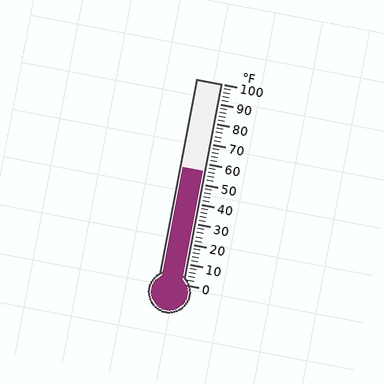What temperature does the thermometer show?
The thermometer shows approximately 56°F.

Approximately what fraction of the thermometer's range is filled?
The thermometer is filled to approximately 55% of its range.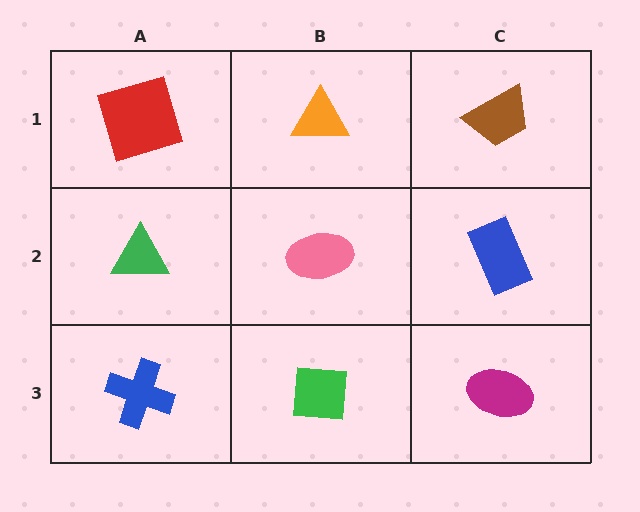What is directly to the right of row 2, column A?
A pink ellipse.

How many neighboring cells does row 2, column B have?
4.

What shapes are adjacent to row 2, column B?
An orange triangle (row 1, column B), a green square (row 3, column B), a green triangle (row 2, column A), a blue rectangle (row 2, column C).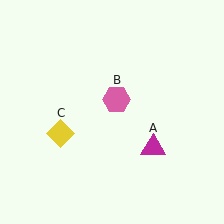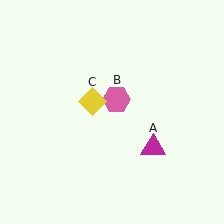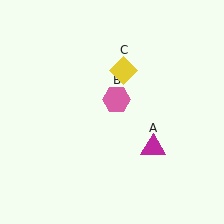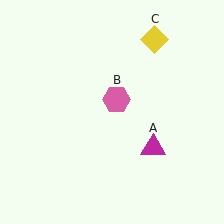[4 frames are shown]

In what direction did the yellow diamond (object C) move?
The yellow diamond (object C) moved up and to the right.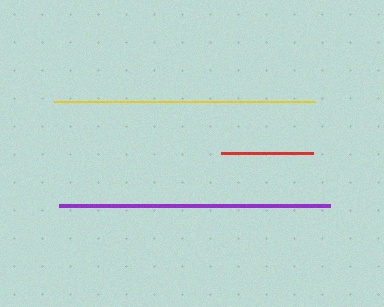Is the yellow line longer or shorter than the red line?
The yellow line is longer than the red line.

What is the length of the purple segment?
The purple segment is approximately 271 pixels long.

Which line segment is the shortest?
The red line is the shortest at approximately 92 pixels.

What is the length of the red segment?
The red segment is approximately 92 pixels long.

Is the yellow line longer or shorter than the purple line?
The purple line is longer than the yellow line.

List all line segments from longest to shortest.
From longest to shortest: purple, yellow, red.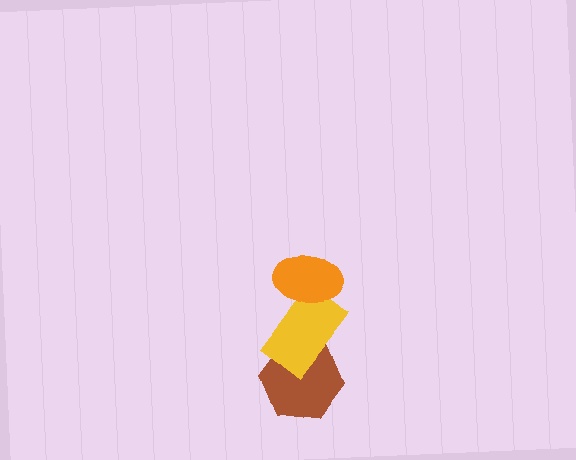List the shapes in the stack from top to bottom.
From top to bottom: the orange ellipse, the yellow rectangle, the brown hexagon.